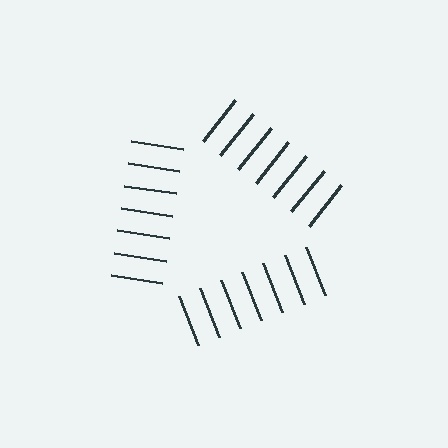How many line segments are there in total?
21 — 7 along each of the 3 edges.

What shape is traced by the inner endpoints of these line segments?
An illusory triangle — the line segments terminate on its edges but no continuous stroke is drawn.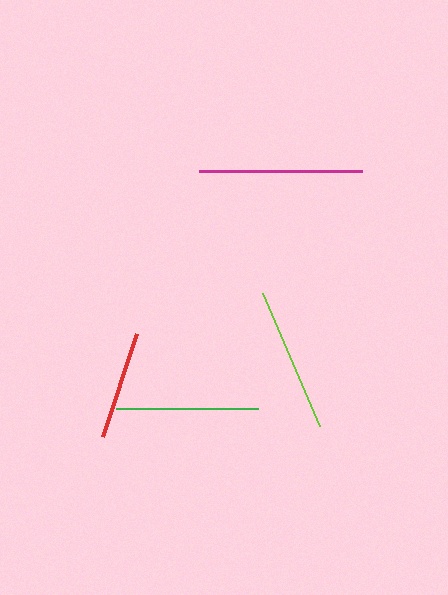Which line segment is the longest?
The magenta line is the longest at approximately 163 pixels.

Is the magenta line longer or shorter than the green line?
The magenta line is longer than the green line.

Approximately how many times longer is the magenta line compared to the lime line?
The magenta line is approximately 1.1 times the length of the lime line.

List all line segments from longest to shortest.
From longest to shortest: magenta, lime, green, red.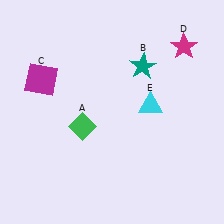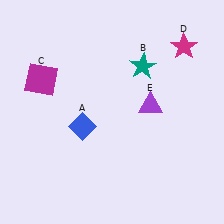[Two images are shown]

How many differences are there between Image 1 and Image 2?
There are 2 differences between the two images.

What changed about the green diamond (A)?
In Image 1, A is green. In Image 2, it changed to blue.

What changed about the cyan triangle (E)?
In Image 1, E is cyan. In Image 2, it changed to purple.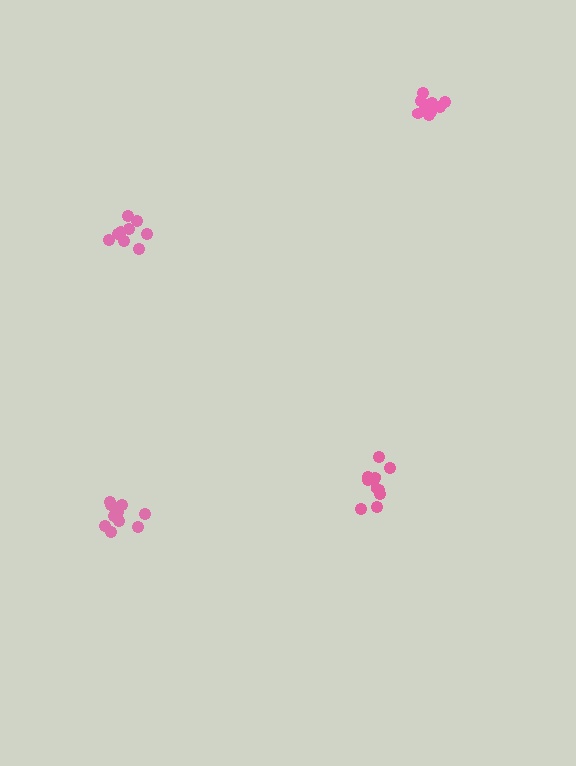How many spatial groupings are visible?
There are 4 spatial groupings.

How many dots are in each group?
Group 1: 9 dots, Group 2: 11 dots, Group 3: 12 dots, Group 4: 9 dots (41 total).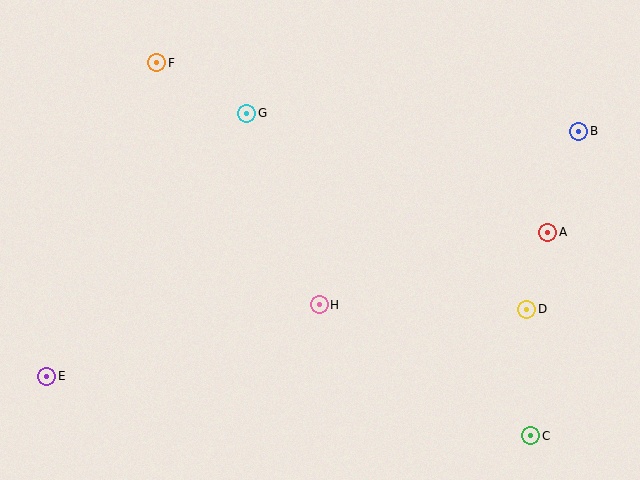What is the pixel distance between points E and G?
The distance between E and G is 331 pixels.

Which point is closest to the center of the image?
Point H at (319, 305) is closest to the center.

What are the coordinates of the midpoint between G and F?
The midpoint between G and F is at (202, 88).